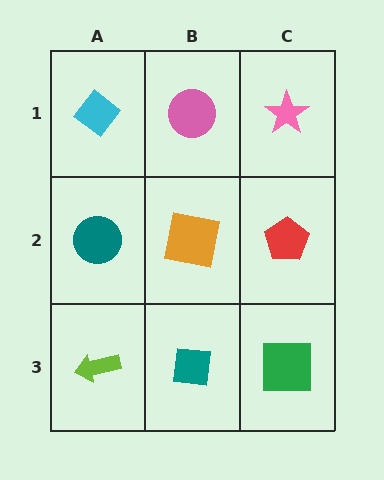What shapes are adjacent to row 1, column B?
An orange square (row 2, column B), a cyan diamond (row 1, column A), a pink star (row 1, column C).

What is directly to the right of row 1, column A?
A pink circle.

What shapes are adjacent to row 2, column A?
A cyan diamond (row 1, column A), a lime arrow (row 3, column A), an orange square (row 2, column B).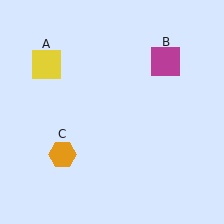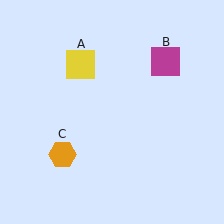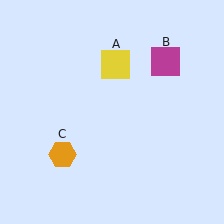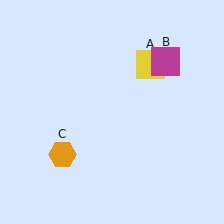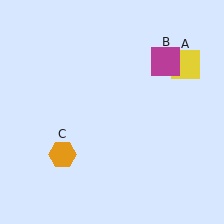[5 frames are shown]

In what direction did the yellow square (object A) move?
The yellow square (object A) moved right.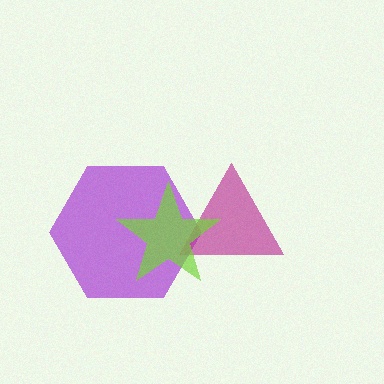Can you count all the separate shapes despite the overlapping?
Yes, there are 3 separate shapes.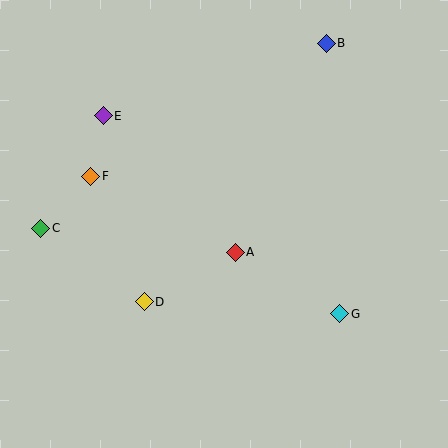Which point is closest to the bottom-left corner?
Point D is closest to the bottom-left corner.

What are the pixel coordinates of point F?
Point F is at (91, 176).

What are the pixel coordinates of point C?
Point C is at (41, 228).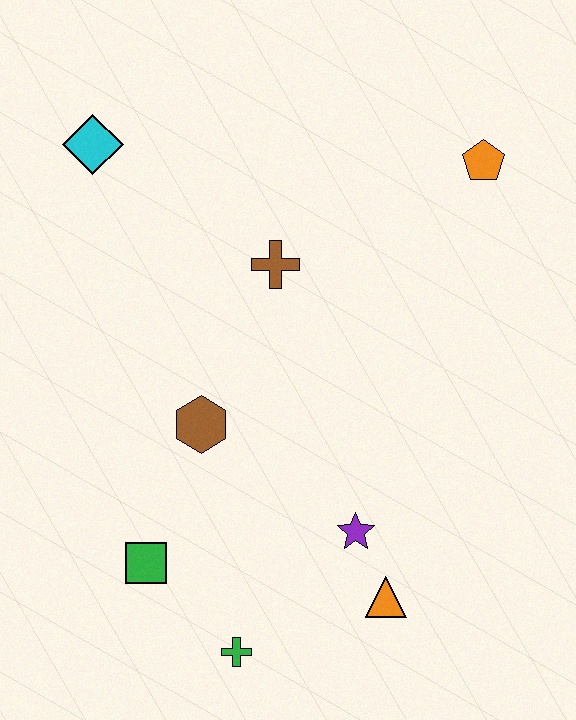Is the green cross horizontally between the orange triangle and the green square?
Yes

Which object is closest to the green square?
The green cross is closest to the green square.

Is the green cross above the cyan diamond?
No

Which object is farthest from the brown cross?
The green cross is farthest from the brown cross.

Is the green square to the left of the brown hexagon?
Yes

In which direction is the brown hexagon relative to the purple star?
The brown hexagon is to the left of the purple star.